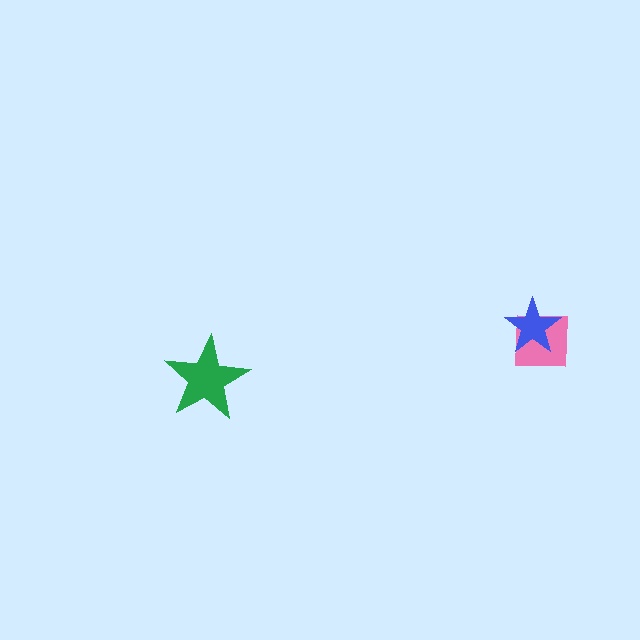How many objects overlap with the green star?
0 objects overlap with the green star.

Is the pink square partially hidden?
Yes, it is partially covered by another shape.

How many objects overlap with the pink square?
1 object overlaps with the pink square.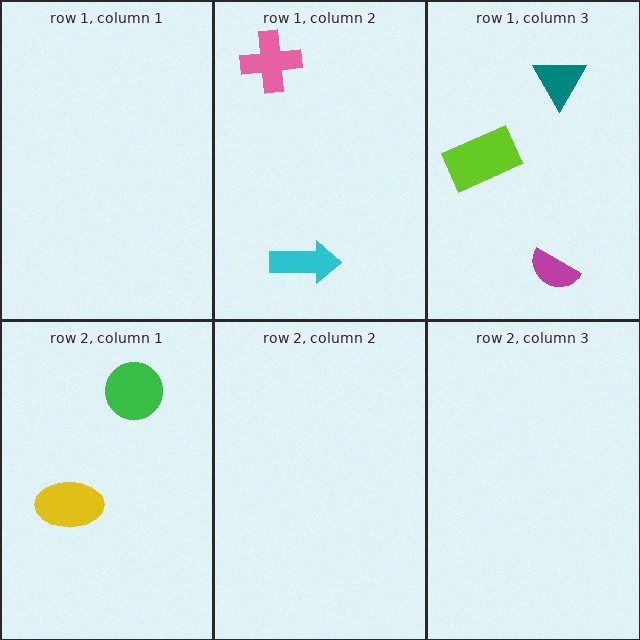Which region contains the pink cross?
The row 1, column 2 region.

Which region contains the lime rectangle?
The row 1, column 3 region.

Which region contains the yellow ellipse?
The row 2, column 1 region.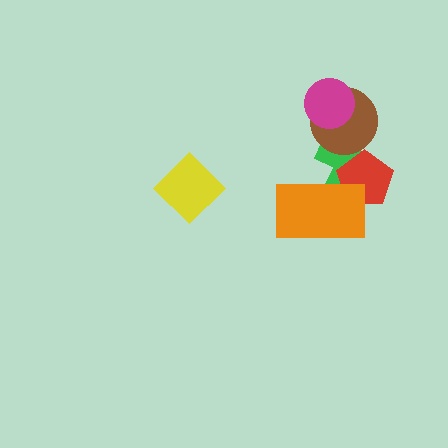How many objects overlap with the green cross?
3 objects overlap with the green cross.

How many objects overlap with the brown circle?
2 objects overlap with the brown circle.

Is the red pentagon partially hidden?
Yes, it is partially covered by another shape.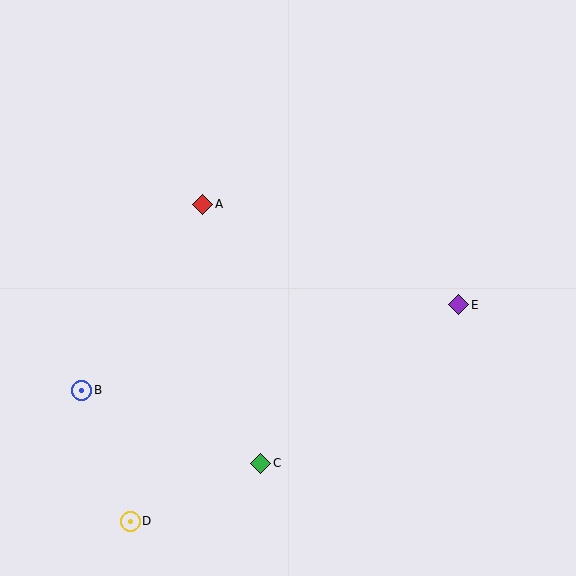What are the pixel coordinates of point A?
Point A is at (203, 204).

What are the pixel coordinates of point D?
Point D is at (130, 521).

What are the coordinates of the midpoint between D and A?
The midpoint between D and A is at (166, 363).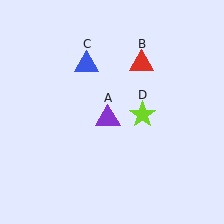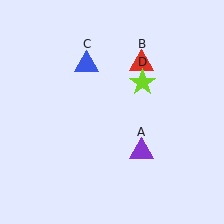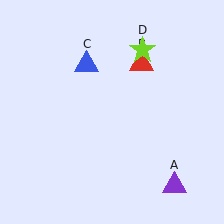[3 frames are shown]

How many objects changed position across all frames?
2 objects changed position: purple triangle (object A), lime star (object D).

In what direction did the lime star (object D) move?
The lime star (object D) moved up.